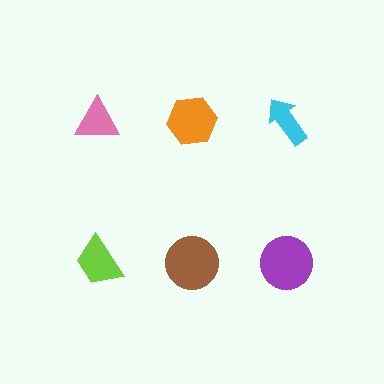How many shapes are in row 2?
3 shapes.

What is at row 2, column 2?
A brown circle.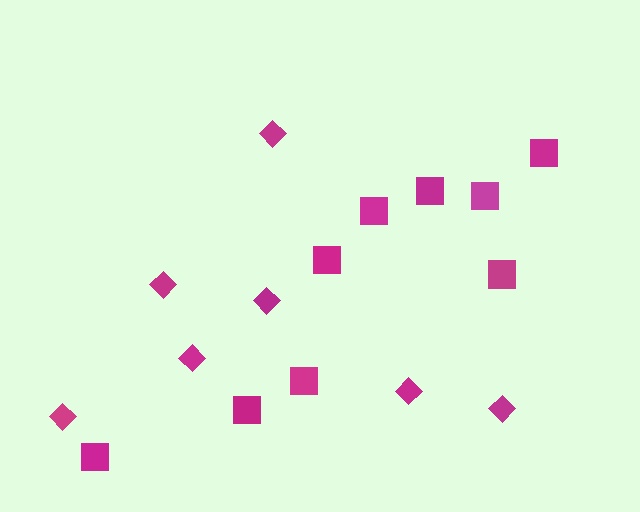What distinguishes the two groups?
There are 2 groups: one group of diamonds (7) and one group of squares (9).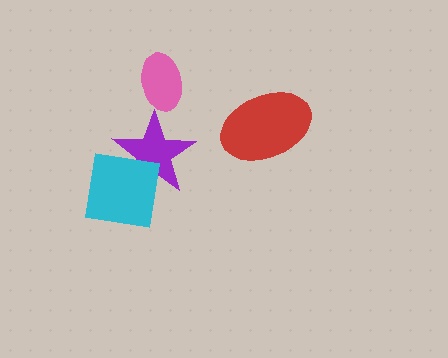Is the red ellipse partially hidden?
No, no other shape covers it.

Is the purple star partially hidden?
Yes, it is partially covered by another shape.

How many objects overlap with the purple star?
1 object overlaps with the purple star.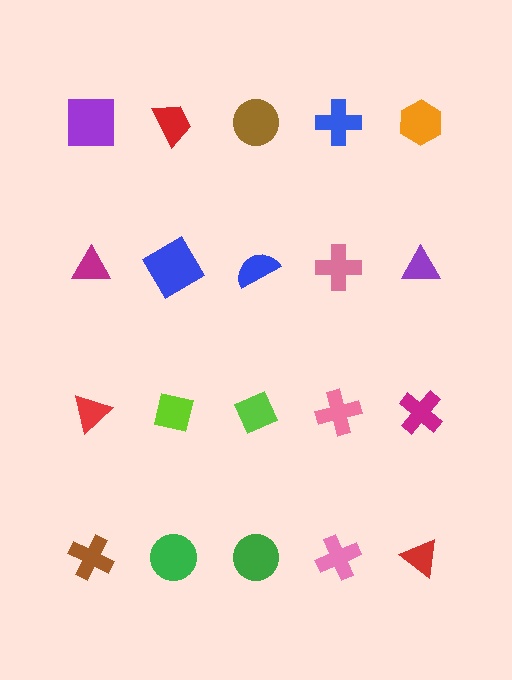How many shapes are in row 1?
5 shapes.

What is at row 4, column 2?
A green circle.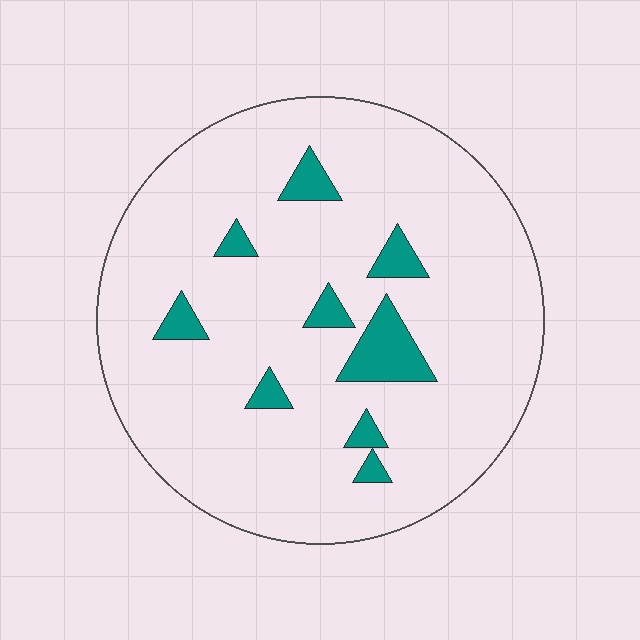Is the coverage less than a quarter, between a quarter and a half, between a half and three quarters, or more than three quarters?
Less than a quarter.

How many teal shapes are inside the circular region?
9.